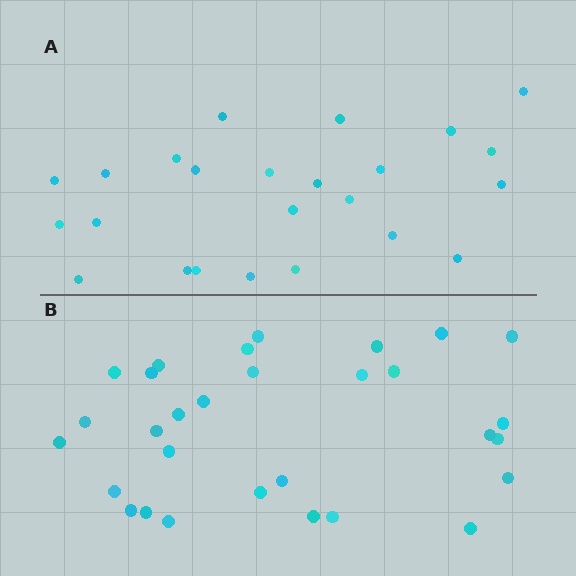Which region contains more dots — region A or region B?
Region B (the bottom region) has more dots.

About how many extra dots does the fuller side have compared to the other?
Region B has about 6 more dots than region A.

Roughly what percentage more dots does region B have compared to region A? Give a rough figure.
About 25% more.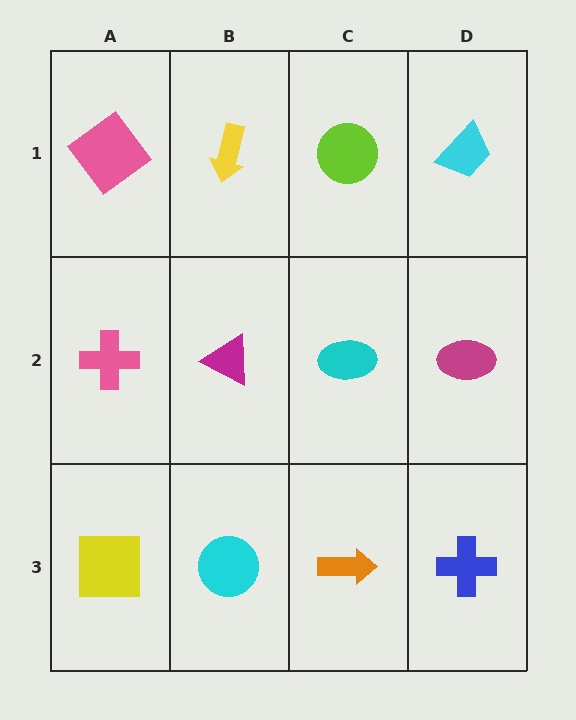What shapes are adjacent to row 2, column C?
A lime circle (row 1, column C), an orange arrow (row 3, column C), a magenta triangle (row 2, column B), a magenta ellipse (row 2, column D).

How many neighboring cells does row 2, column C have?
4.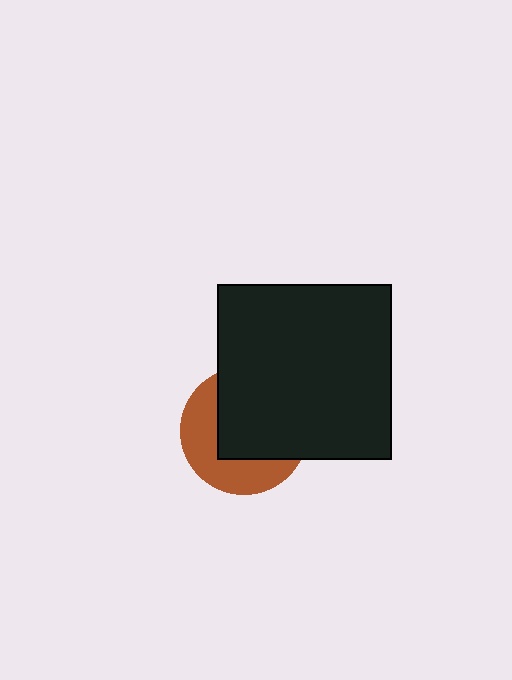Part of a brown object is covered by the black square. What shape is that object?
It is a circle.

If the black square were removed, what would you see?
You would see the complete brown circle.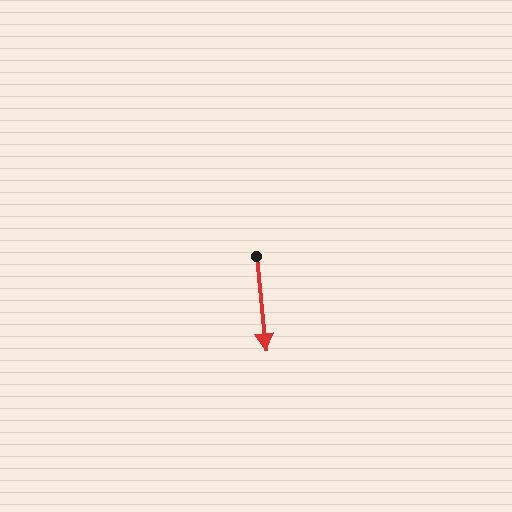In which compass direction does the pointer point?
South.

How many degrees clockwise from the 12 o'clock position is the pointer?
Approximately 174 degrees.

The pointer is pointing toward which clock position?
Roughly 6 o'clock.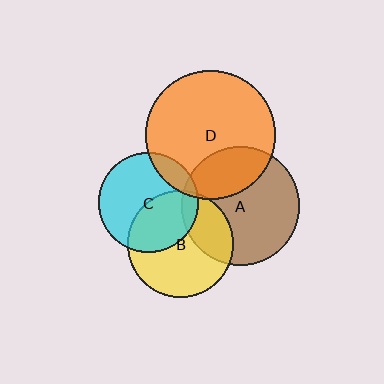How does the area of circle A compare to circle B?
Approximately 1.2 times.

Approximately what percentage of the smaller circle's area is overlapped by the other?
Approximately 30%.